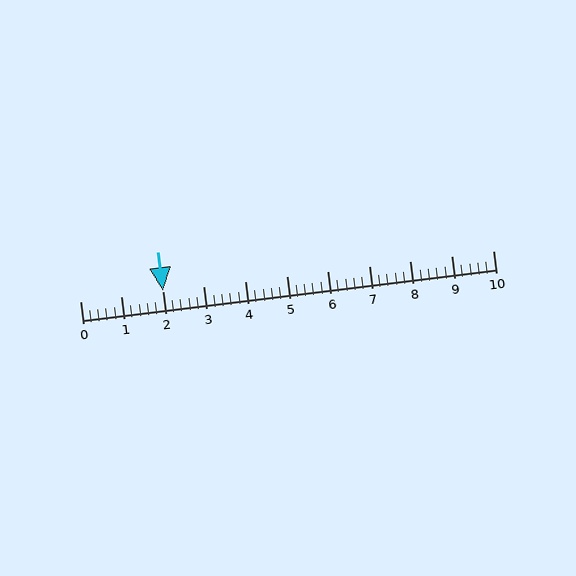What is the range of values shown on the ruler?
The ruler shows values from 0 to 10.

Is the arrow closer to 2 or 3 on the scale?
The arrow is closer to 2.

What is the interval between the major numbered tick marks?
The major tick marks are spaced 1 units apart.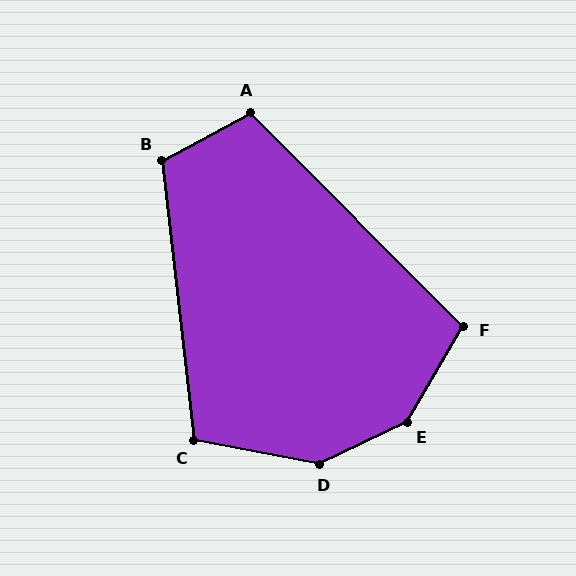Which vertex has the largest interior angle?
E, at approximately 146 degrees.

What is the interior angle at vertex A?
Approximately 106 degrees (obtuse).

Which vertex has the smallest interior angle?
F, at approximately 105 degrees.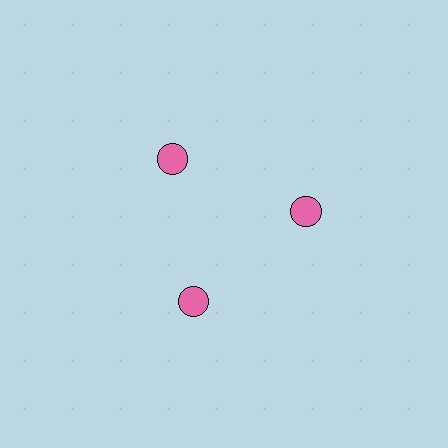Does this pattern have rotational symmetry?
Yes, this pattern has 3-fold rotational symmetry. It looks the same after rotating 120 degrees around the center.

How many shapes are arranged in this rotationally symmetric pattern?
There are 3 shapes, arranged in 3 groups of 1.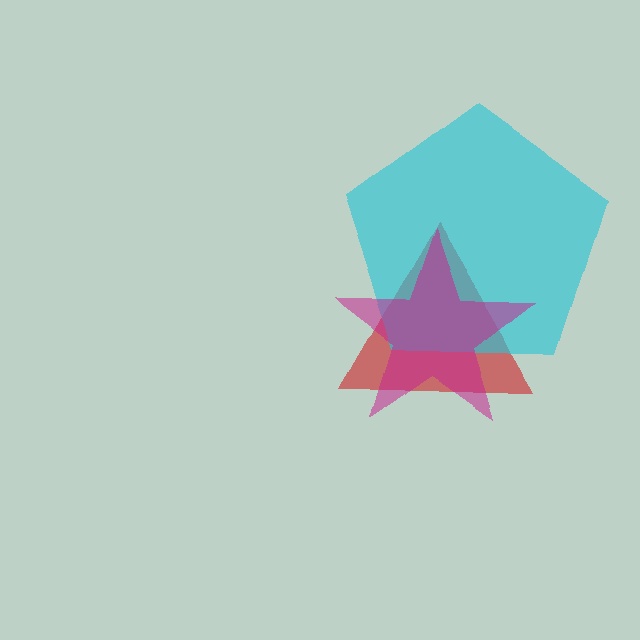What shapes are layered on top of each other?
The layered shapes are: a red triangle, a cyan pentagon, a magenta star.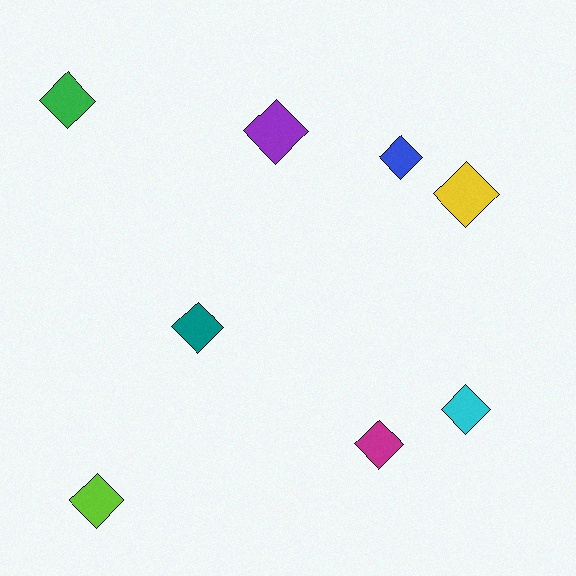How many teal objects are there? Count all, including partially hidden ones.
There is 1 teal object.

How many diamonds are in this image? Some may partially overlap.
There are 8 diamonds.